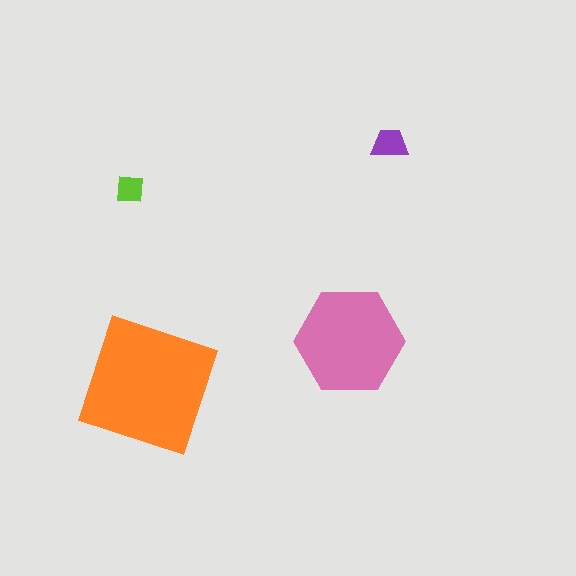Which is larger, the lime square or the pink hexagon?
The pink hexagon.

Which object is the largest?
The orange square.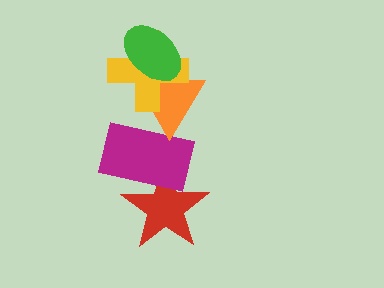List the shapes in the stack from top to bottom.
From top to bottom: the green ellipse, the yellow cross, the orange triangle, the magenta rectangle, the red star.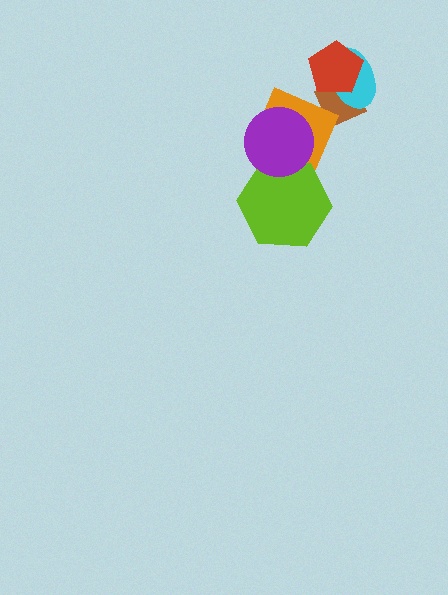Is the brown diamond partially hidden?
Yes, it is partially covered by another shape.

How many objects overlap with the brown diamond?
3 objects overlap with the brown diamond.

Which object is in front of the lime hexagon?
The purple circle is in front of the lime hexagon.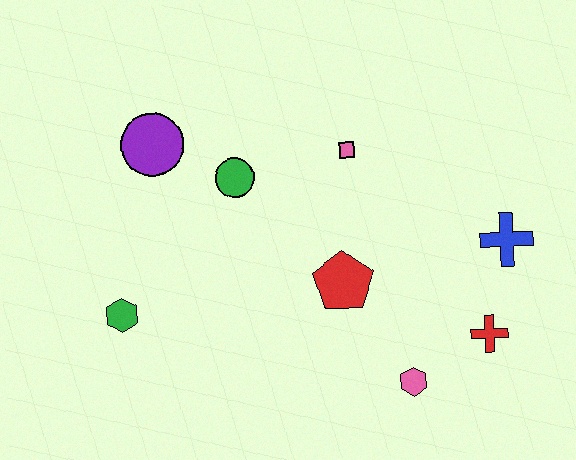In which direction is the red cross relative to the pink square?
The red cross is below the pink square.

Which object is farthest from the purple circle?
The red cross is farthest from the purple circle.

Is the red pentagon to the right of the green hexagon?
Yes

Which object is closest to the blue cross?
The red cross is closest to the blue cross.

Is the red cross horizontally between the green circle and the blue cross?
Yes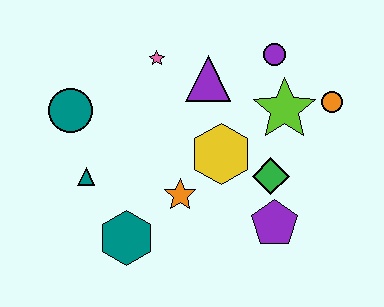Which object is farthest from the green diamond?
The teal circle is farthest from the green diamond.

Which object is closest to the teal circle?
The teal triangle is closest to the teal circle.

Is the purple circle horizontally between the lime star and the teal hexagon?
Yes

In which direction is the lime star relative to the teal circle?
The lime star is to the right of the teal circle.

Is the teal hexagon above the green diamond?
No